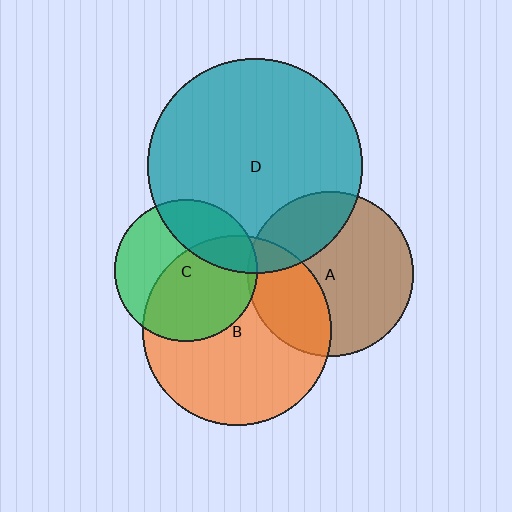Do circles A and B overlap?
Yes.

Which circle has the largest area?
Circle D (teal).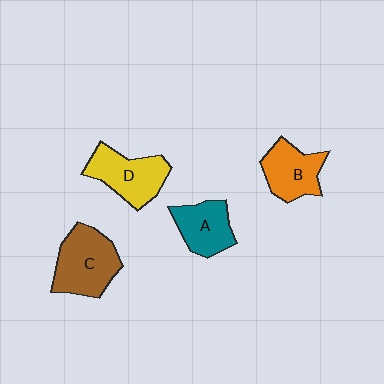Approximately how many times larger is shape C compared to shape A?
Approximately 1.4 times.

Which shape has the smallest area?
Shape A (teal).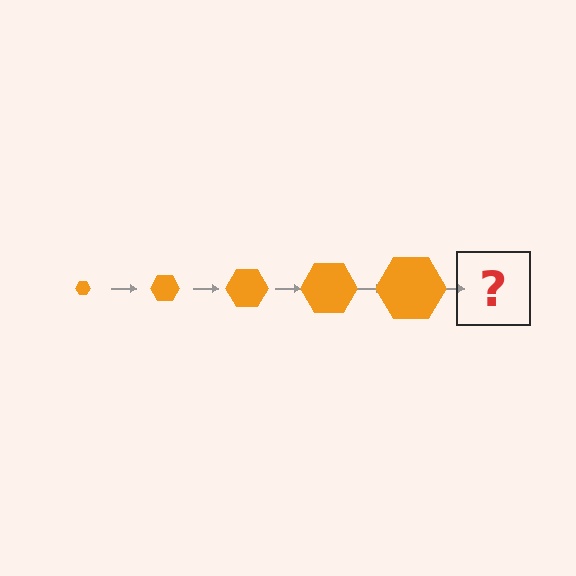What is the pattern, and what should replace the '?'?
The pattern is that the hexagon gets progressively larger each step. The '?' should be an orange hexagon, larger than the previous one.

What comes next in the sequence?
The next element should be an orange hexagon, larger than the previous one.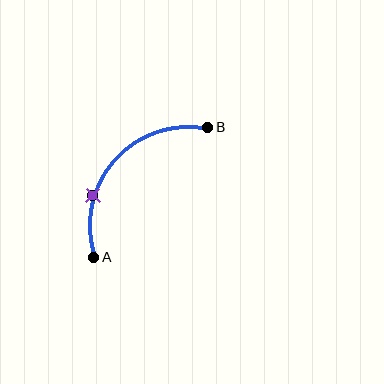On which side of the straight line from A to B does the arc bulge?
The arc bulges above and to the left of the straight line connecting A and B.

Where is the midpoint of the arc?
The arc midpoint is the point on the curve farthest from the straight line joining A and B. It sits above and to the left of that line.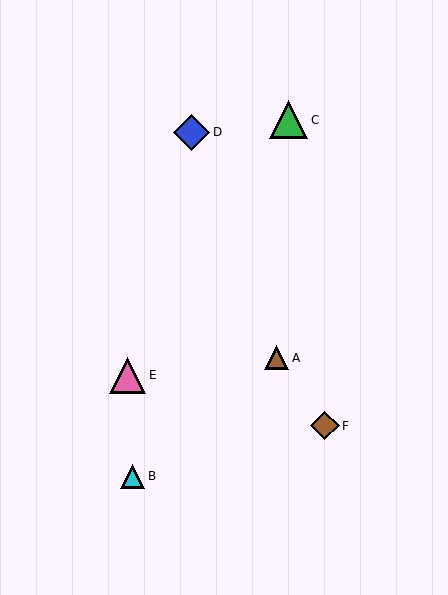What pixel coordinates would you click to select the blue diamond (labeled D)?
Click at (192, 132) to select the blue diamond D.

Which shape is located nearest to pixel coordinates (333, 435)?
The brown diamond (labeled F) at (325, 426) is nearest to that location.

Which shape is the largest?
The green triangle (labeled C) is the largest.